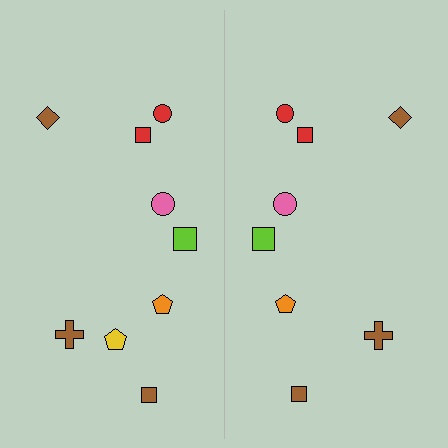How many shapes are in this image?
There are 17 shapes in this image.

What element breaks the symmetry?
A yellow pentagon is missing from the right side.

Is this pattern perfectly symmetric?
No, the pattern is not perfectly symmetric. A yellow pentagon is missing from the right side.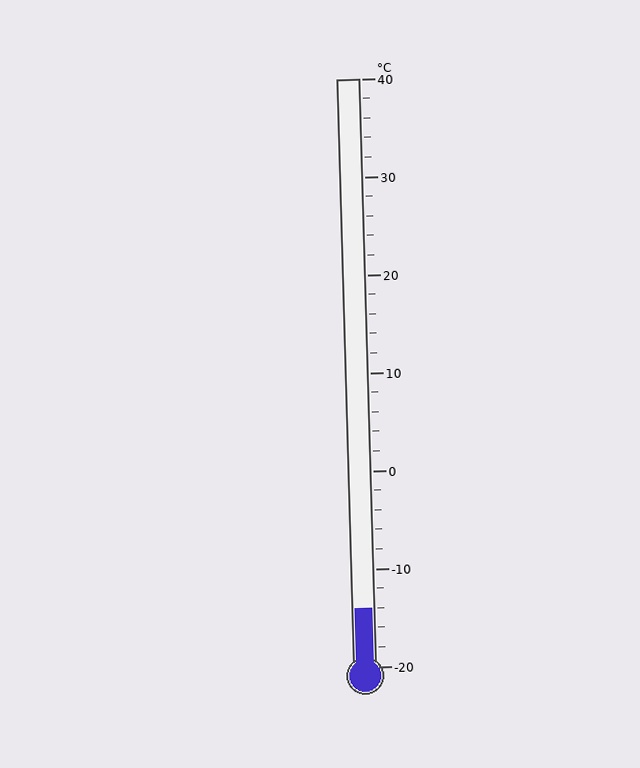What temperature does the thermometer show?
The thermometer shows approximately -14°C.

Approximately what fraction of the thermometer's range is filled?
The thermometer is filled to approximately 10% of its range.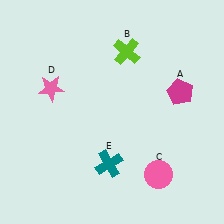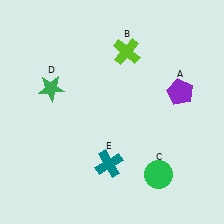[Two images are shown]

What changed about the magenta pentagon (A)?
In Image 1, A is magenta. In Image 2, it changed to purple.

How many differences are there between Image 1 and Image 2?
There are 3 differences between the two images.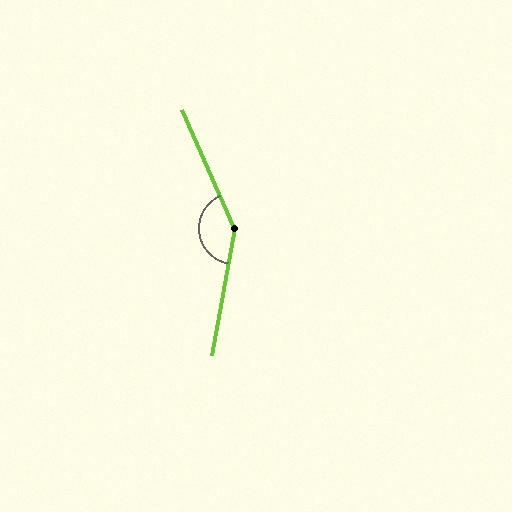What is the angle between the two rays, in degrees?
Approximately 146 degrees.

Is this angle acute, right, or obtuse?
It is obtuse.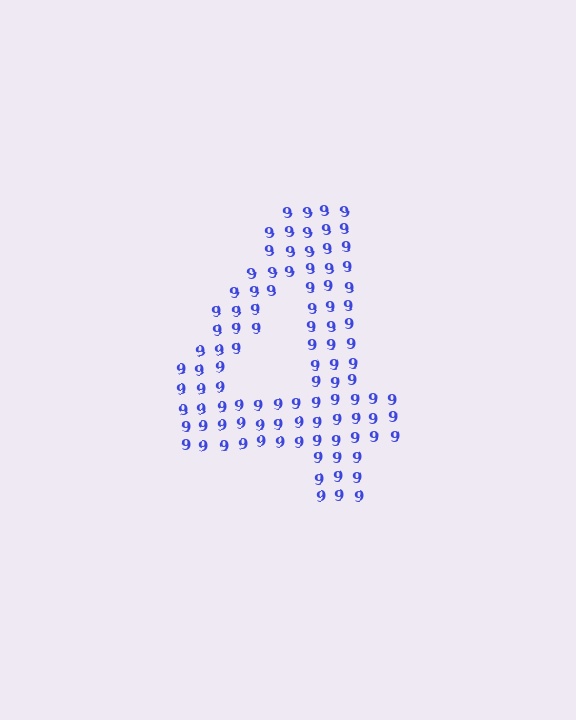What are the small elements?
The small elements are digit 9's.